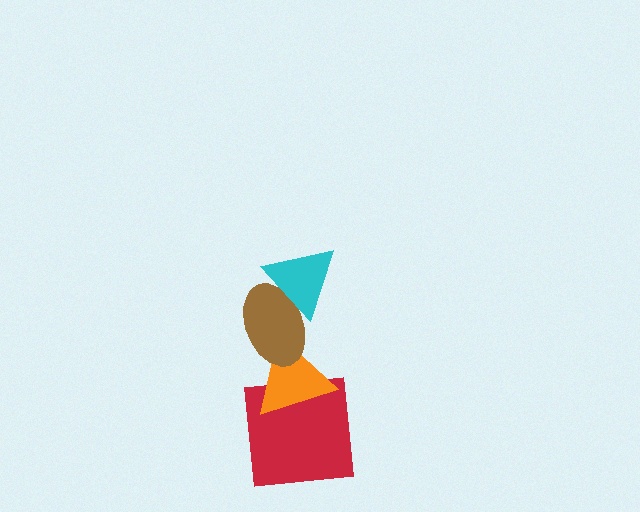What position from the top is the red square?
The red square is 4th from the top.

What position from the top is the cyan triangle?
The cyan triangle is 1st from the top.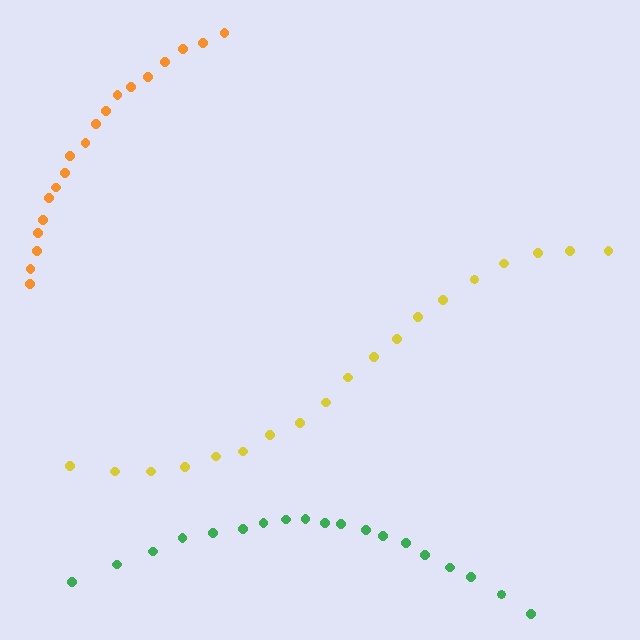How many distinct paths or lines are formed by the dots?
There are 3 distinct paths.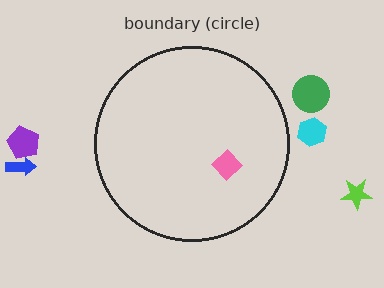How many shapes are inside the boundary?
1 inside, 5 outside.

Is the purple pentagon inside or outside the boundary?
Outside.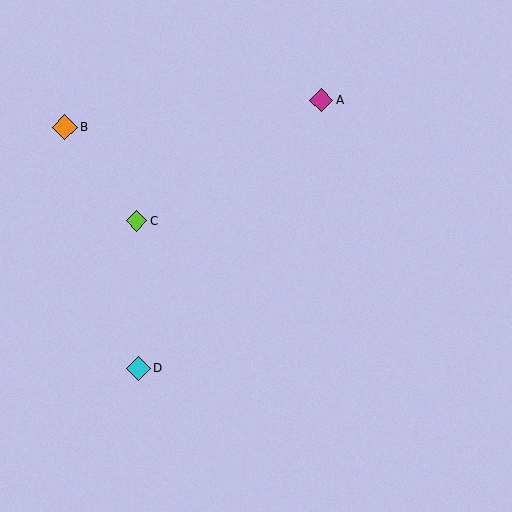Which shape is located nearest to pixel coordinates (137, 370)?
The cyan diamond (labeled D) at (138, 368) is nearest to that location.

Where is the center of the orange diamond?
The center of the orange diamond is at (65, 127).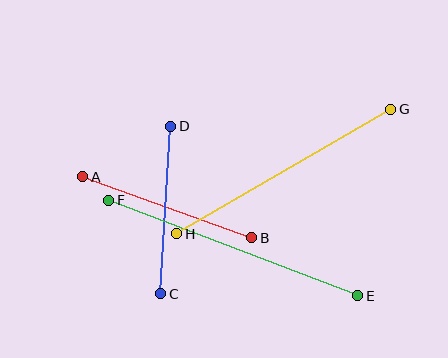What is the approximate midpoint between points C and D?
The midpoint is at approximately (166, 210) pixels.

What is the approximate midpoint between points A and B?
The midpoint is at approximately (167, 207) pixels.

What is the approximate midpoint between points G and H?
The midpoint is at approximately (284, 172) pixels.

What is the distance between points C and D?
The distance is approximately 167 pixels.